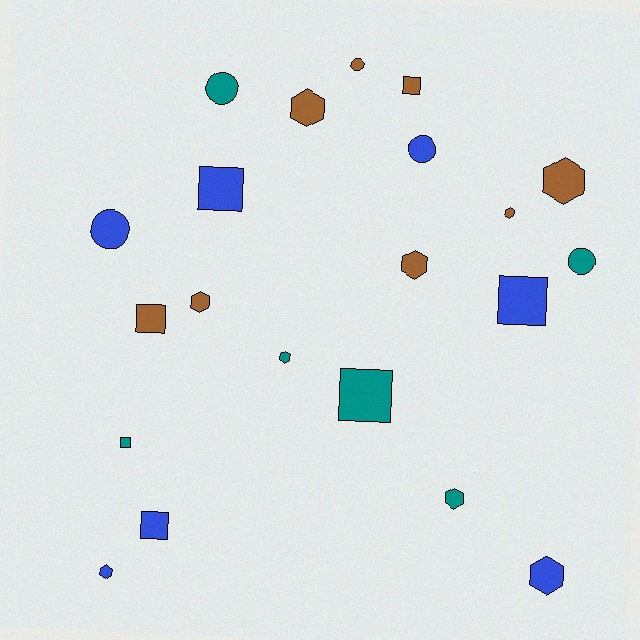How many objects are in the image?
There are 21 objects.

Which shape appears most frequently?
Hexagon, with 9 objects.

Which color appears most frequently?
Brown, with 8 objects.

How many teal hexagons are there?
There are 2 teal hexagons.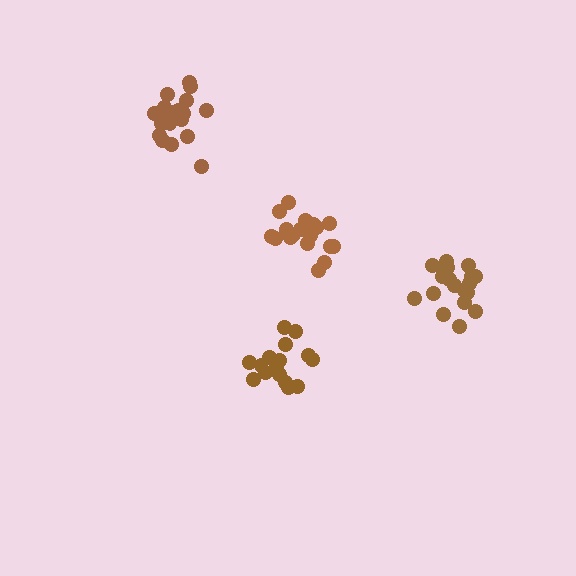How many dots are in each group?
Group 1: 16 dots, Group 2: 21 dots, Group 3: 21 dots, Group 4: 19 dots (77 total).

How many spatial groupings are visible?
There are 4 spatial groupings.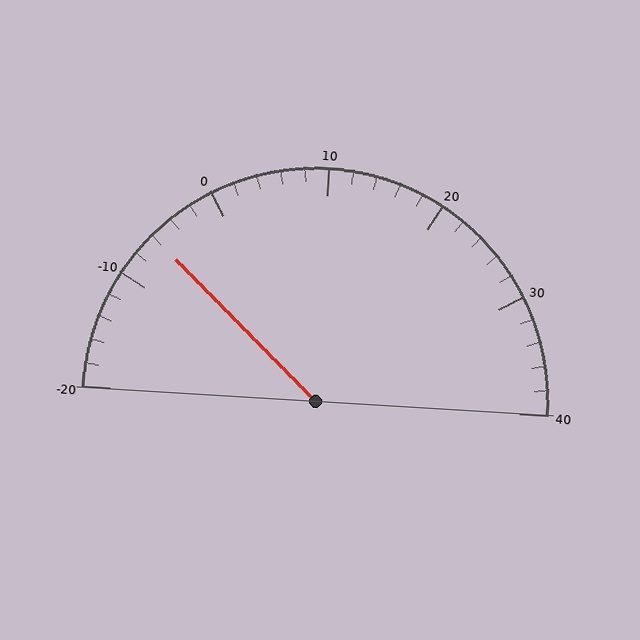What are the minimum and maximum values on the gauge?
The gauge ranges from -20 to 40.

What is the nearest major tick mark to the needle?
The nearest major tick mark is -10.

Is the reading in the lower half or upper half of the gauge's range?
The reading is in the lower half of the range (-20 to 40).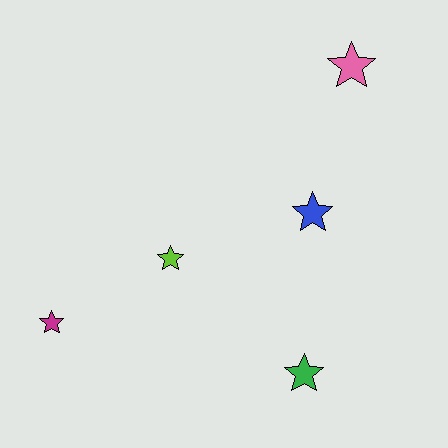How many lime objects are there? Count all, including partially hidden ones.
There is 1 lime object.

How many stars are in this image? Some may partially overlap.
There are 5 stars.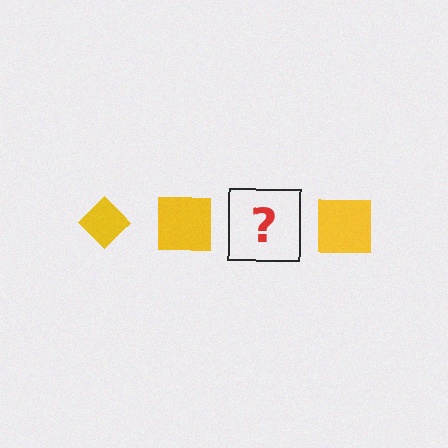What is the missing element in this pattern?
The missing element is a yellow diamond.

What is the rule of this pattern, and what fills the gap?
The rule is that the pattern cycles through diamond, square shapes in yellow. The gap should be filled with a yellow diamond.